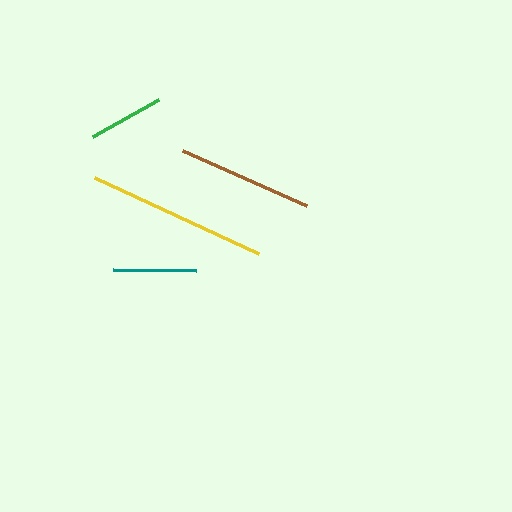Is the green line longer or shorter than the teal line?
The teal line is longer than the green line.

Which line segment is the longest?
The yellow line is the longest at approximately 181 pixels.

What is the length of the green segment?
The green segment is approximately 76 pixels long.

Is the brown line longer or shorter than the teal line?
The brown line is longer than the teal line.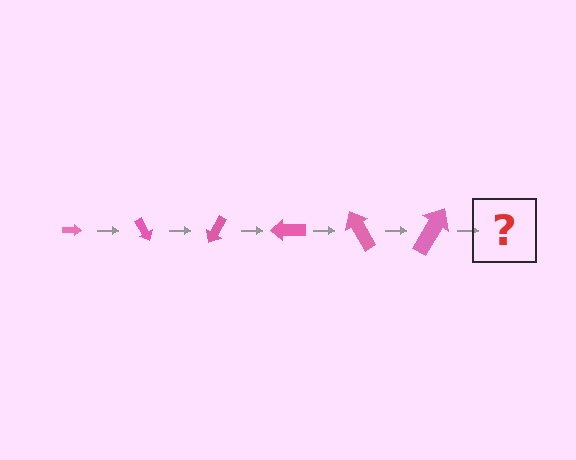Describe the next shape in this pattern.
It should be an arrow, larger than the previous one and rotated 360 degrees from the start.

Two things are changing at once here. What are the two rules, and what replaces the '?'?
The two rules are that the arrow grows larger each step and it rotates 60 degrees each step. The '?' should be an arrow, larger than the previous one and rotated 360 degrees from the start.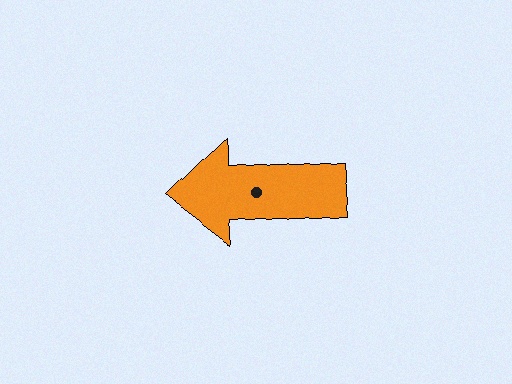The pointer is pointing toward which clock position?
Roughly 9 o'clock.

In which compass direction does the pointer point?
West.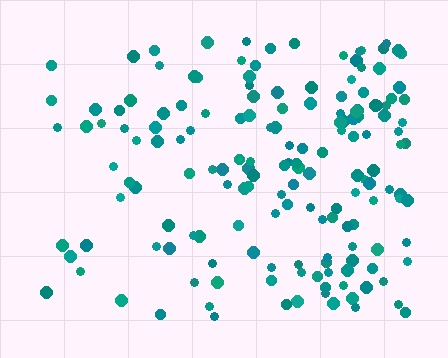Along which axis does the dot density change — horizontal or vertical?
Horizontal.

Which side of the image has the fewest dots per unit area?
The left.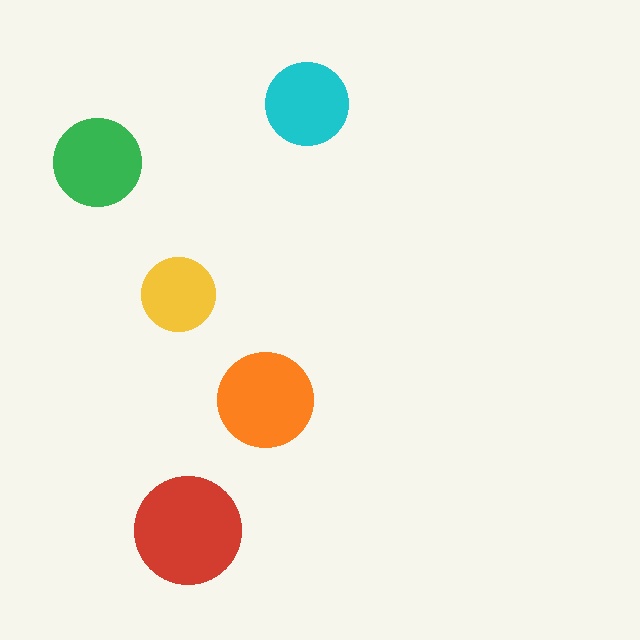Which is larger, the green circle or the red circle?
The red one.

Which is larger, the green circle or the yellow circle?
The green one.